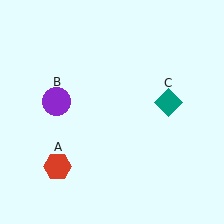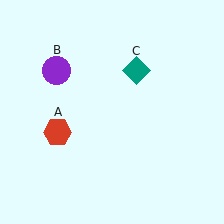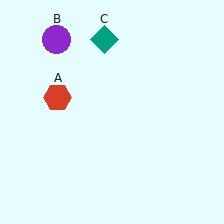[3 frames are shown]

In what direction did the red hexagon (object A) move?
The red hexagon (object A) moved up.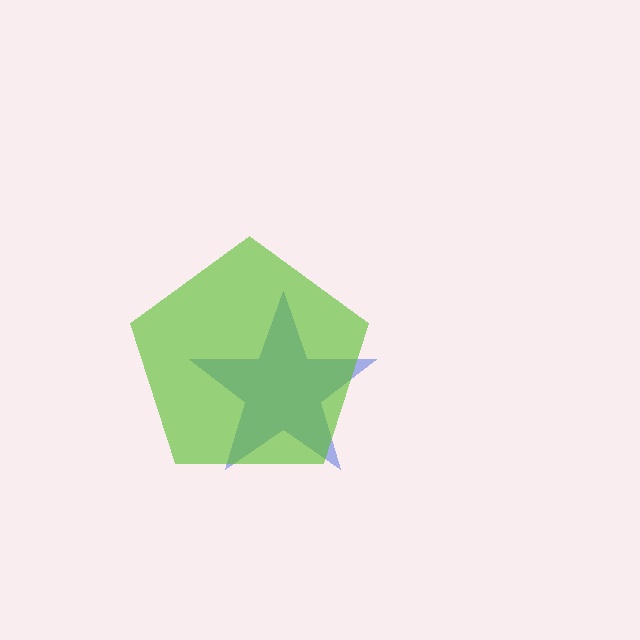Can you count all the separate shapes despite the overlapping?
Yes, there are 2 separate shapes.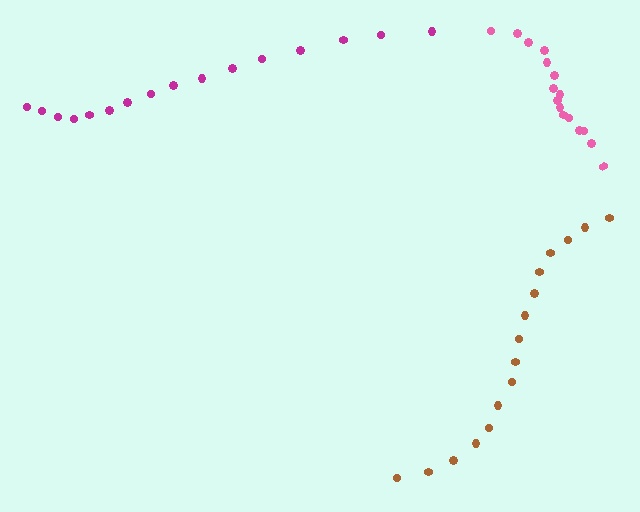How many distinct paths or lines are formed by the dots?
There are 3 distinct paths.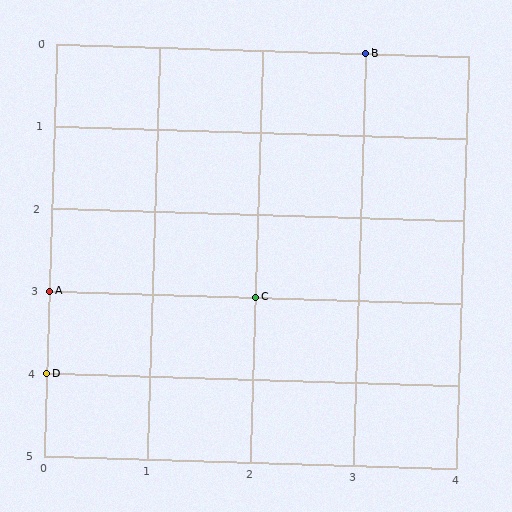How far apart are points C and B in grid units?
Points C and B are 1 column and 3 rows apart (about 3.2 grid units diagonally).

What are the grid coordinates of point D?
Point D is at grid coordinates (0, 4).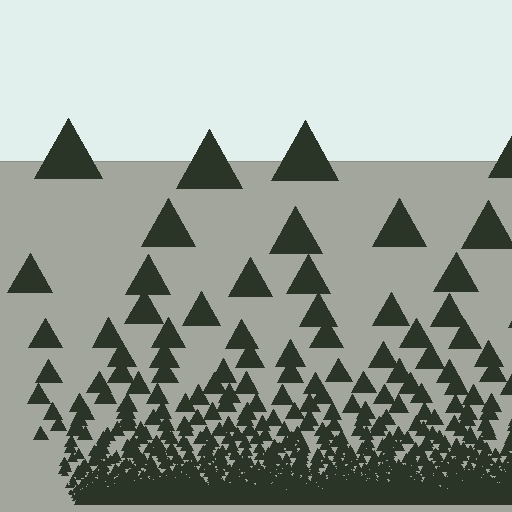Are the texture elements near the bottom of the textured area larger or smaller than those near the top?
Smaller. The gradient is inverted — elements near the bottom are smaller and denser.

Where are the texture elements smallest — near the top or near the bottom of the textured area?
Near the bottom.